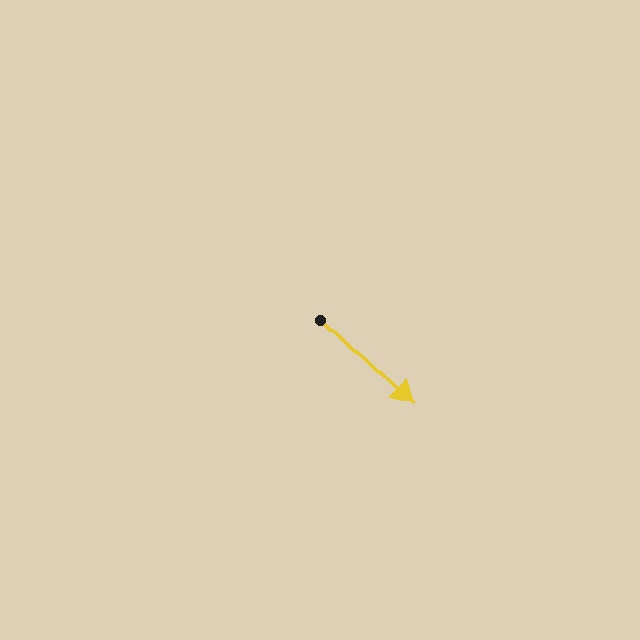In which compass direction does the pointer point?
Southeast.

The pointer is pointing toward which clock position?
Roughly 4 o'clock.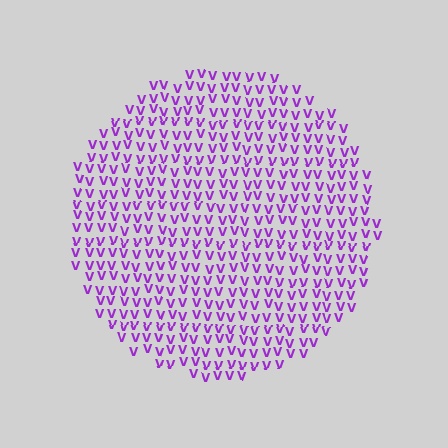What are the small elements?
The small elements are letter V's.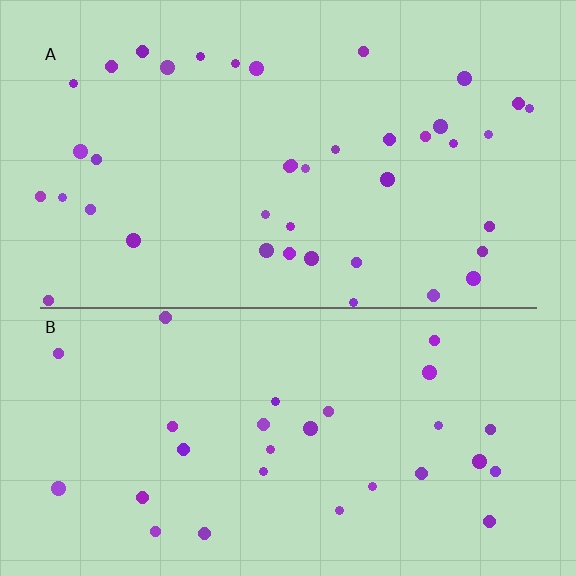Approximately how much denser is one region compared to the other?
Approximately 1.4× — region A over region B.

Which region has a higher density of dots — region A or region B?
A (the top).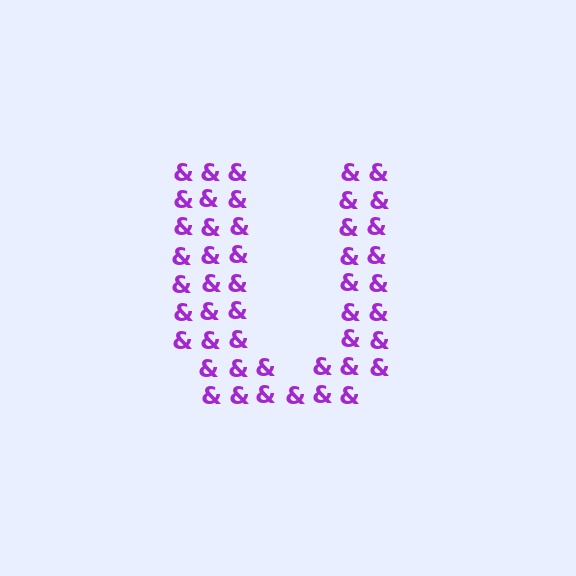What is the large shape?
The large shape is the letter U.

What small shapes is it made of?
It is made of small ampersands.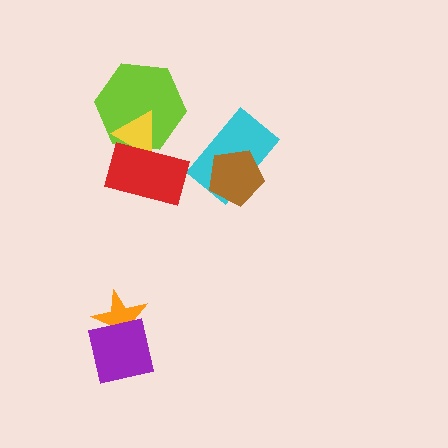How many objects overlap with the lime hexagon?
2 objects overlap with the lime hexagon.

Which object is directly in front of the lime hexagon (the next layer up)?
The yellow triangle is directly in front of the lime hexagon.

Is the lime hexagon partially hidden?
Yes, it is partially covered by another shape.